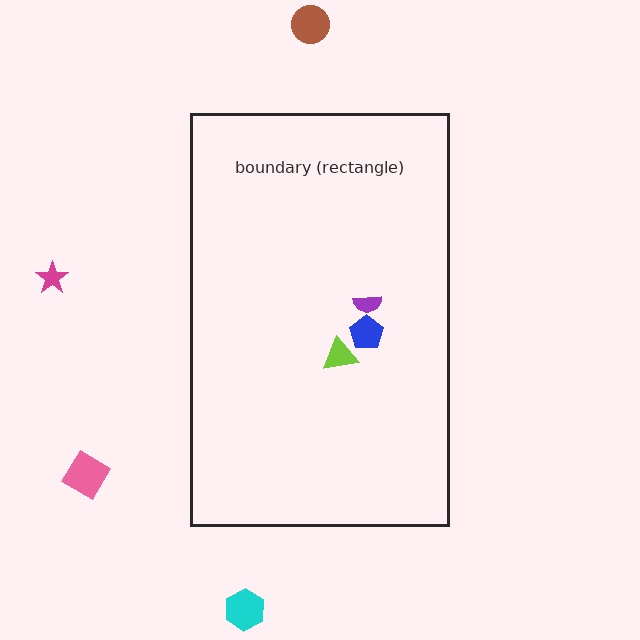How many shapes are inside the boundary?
3 inside, 4 outside.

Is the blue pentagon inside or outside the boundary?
Inside.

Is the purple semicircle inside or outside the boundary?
Inside.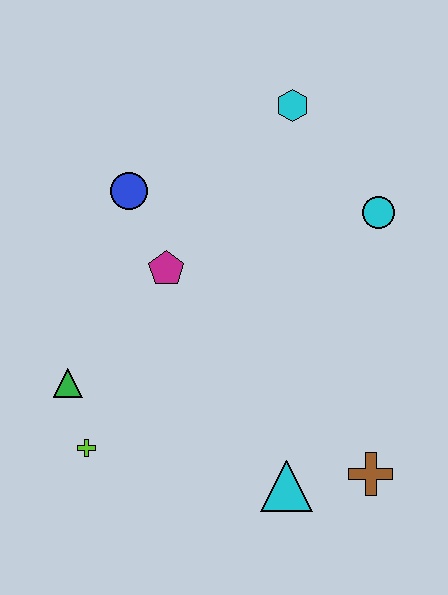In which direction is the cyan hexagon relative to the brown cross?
The cyan hexagon is above the brown cross.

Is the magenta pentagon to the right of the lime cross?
Yes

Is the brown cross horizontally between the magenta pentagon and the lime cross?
No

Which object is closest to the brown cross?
The cyan triangle is closest to the brown cross.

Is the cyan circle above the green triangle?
Yes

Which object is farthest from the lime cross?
The cyan hexagon is farthest from the lime cross.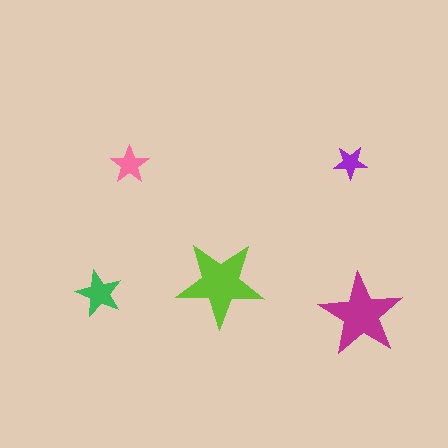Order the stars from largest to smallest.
the lime one, the magenta one, the green one, the pink one, the purple one.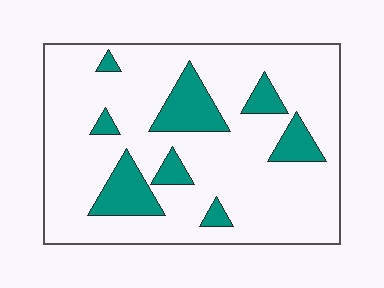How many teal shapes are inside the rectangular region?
8.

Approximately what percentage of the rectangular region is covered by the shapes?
Approximately 20%.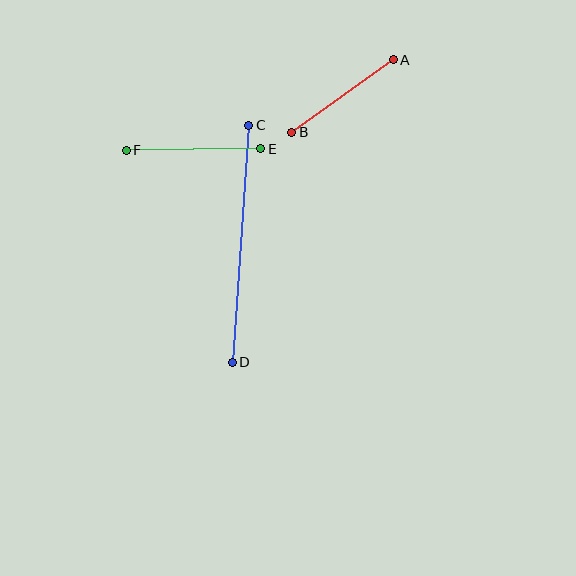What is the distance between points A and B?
The distance is approximately 125 pixels.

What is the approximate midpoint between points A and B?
The midpoint is at approximately (342, 96) pixels.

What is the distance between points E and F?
The distance is approximately 135 pixels.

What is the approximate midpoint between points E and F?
The midpoint is at approximately (193, 149) pixels.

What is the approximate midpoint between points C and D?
The midpoint is at approximately (240, 244) pixels.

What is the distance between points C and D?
The distance is approximately 237 pixels.